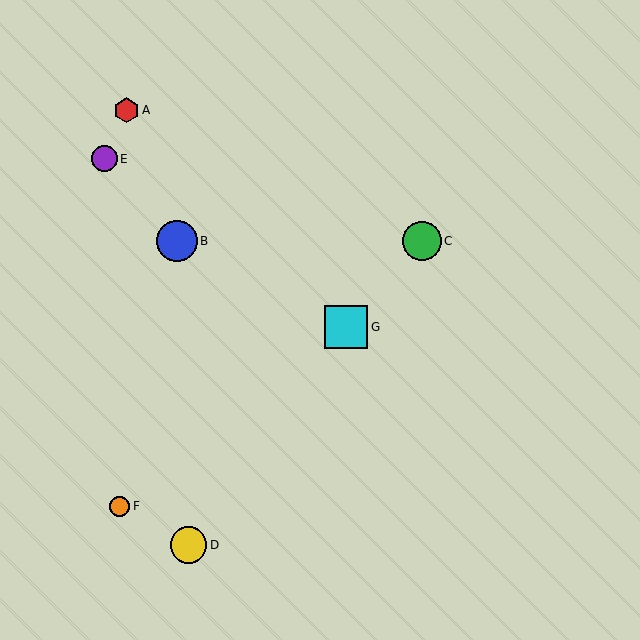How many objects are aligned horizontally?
2 objects (B, C) are aligned horizontally.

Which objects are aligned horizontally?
Objects B, C are aligned horizontally.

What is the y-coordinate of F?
Object F is at y≈507.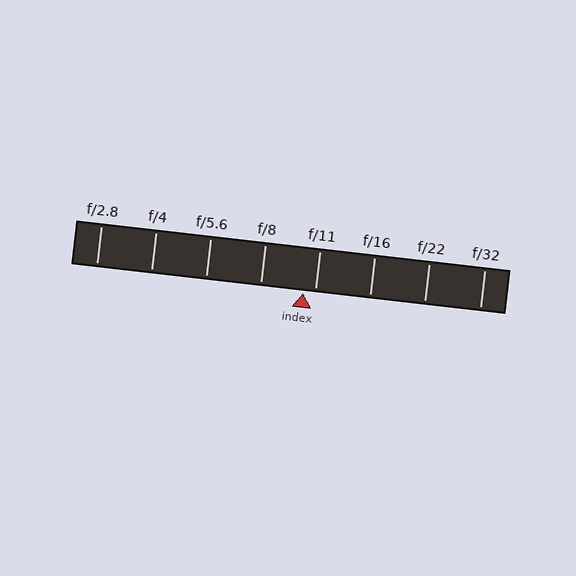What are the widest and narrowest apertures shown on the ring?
The widest aperture shown is f/2.8 and the narrowest is f/32.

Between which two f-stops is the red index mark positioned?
The index mark is between f/8 and f/11.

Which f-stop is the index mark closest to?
The index mark is closest to f/11.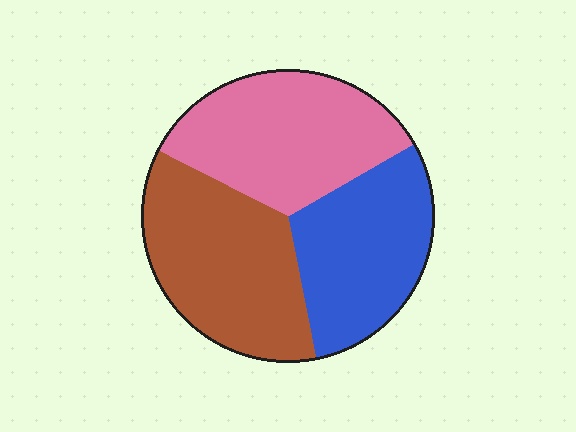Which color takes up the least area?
Blue, at roughly 30%.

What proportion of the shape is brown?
Brown takes up about three eighths (3/8) of the shape.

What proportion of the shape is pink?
Pink takes up between a quarter and a half of the shape.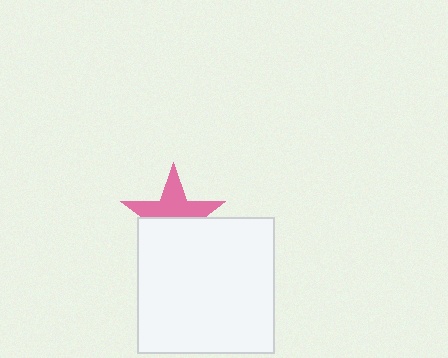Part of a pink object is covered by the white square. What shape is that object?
It is a star.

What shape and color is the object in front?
The object in front is a white square.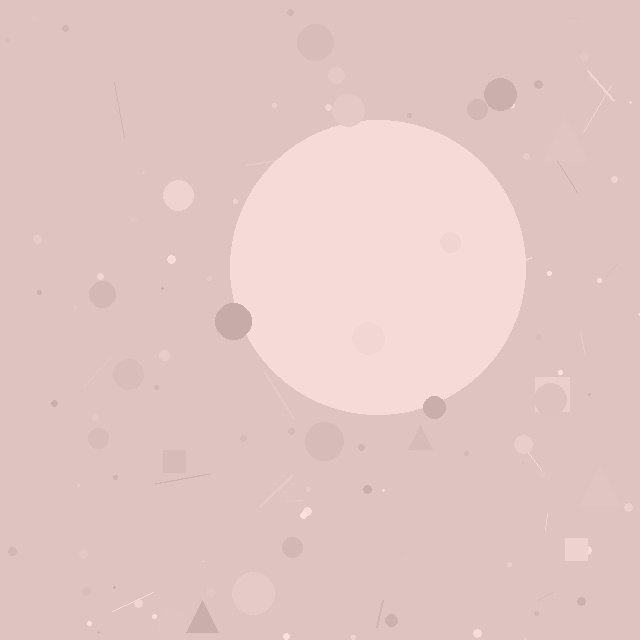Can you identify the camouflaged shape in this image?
The camouflaged shape is a circle.